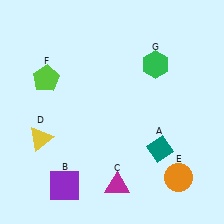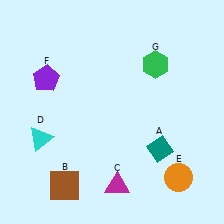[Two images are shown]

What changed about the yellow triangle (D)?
In Image 1, D is yellow. In Image 2, it changed to cyan.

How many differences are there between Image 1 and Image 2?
There are 3 differences between the two images.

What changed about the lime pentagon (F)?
In Image 1, F is lime. In Image 2, it changed to purple.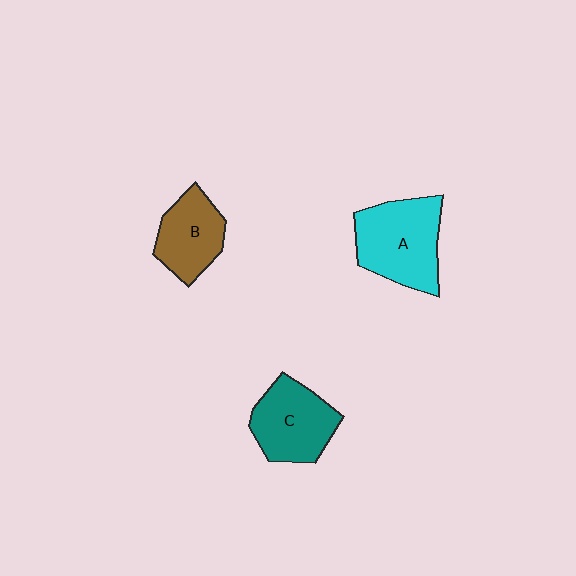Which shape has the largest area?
Shape A (cyan).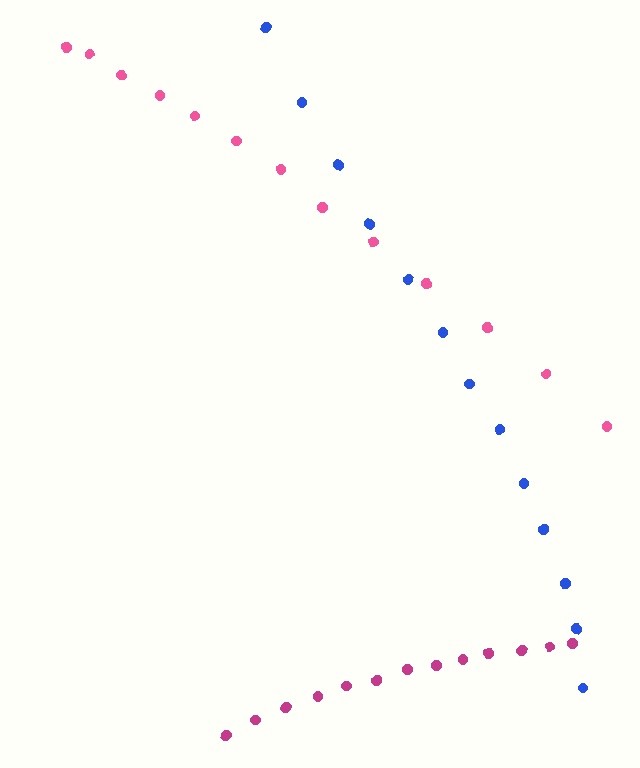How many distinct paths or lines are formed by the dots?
There are 3 distinct paths.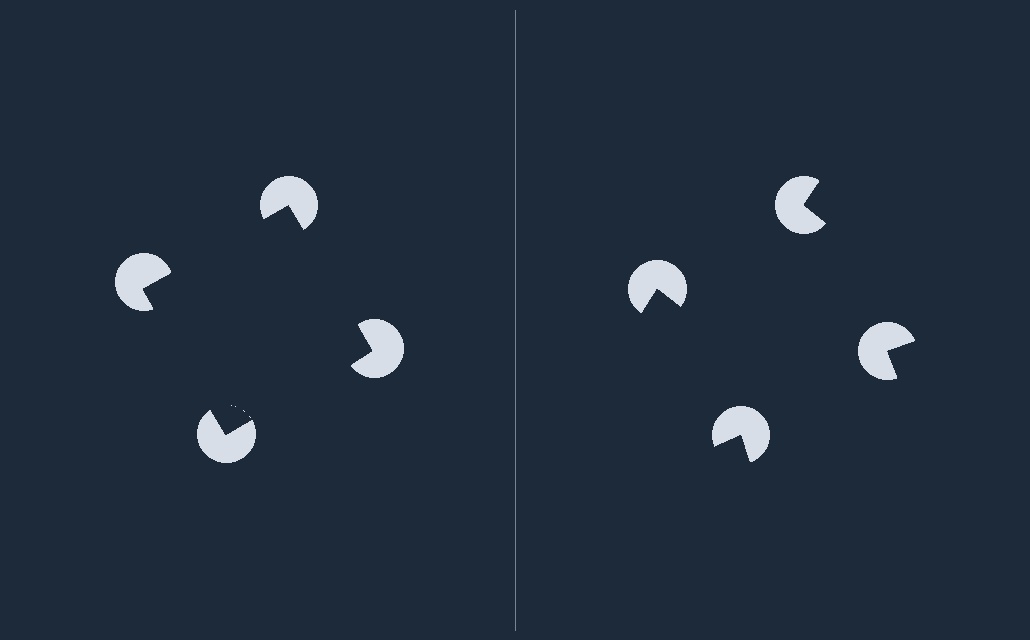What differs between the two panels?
The pac-man discs are positioned identically on both sides; only the wedge orientations differ. On the left they align to a square; on the right they are misaligned.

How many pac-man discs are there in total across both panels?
8 — 4 on each side.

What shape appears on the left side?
An illusory square.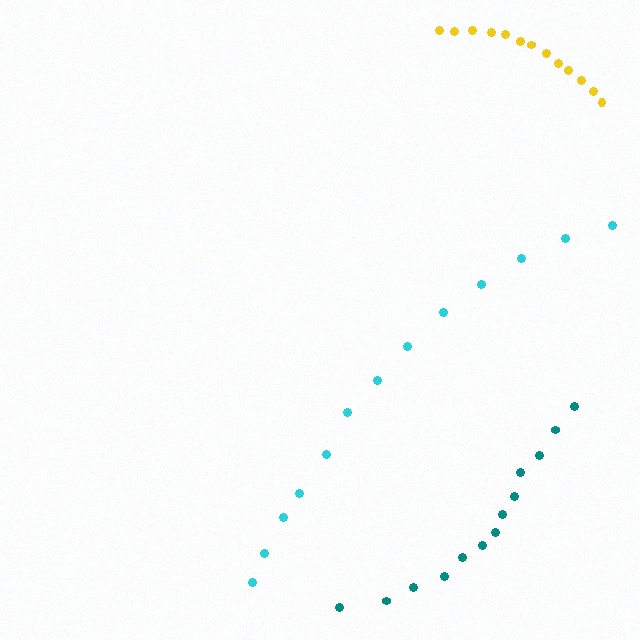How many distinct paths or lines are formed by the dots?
There are 3 distinct paths.